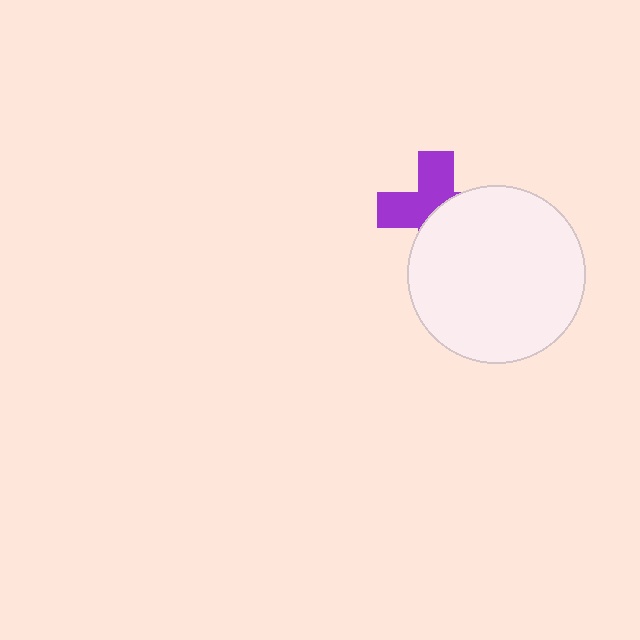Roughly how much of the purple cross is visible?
About half of it is visible (roughly 50%).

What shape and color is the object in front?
The object in front is a white circle.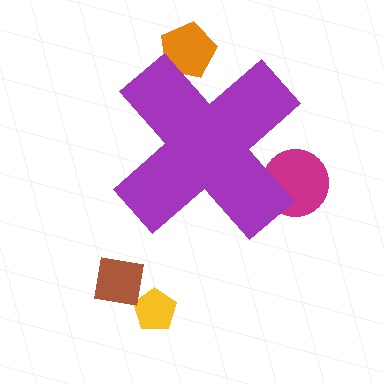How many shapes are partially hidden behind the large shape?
2 shapes are partially hidden.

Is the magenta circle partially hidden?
Yes, the magenta circle is partially hidden behind the purple cross.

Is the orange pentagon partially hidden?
Yes, the orange pentagon is partially hidden behind the purple cross.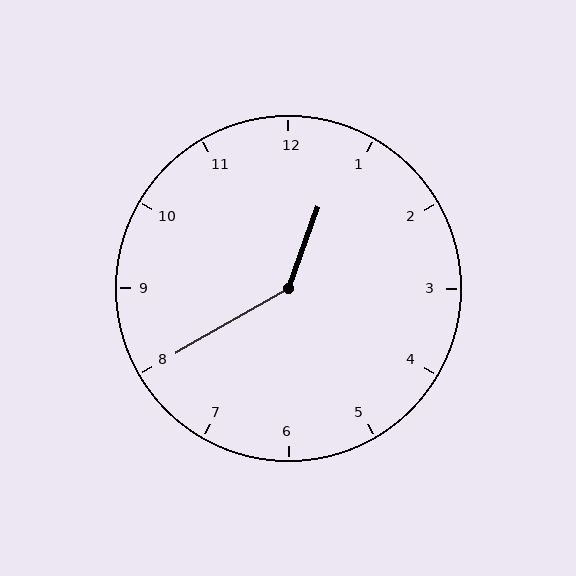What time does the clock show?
12:40.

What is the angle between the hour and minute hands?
Approximately 140 degrees.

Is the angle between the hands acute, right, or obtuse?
It is obtuse.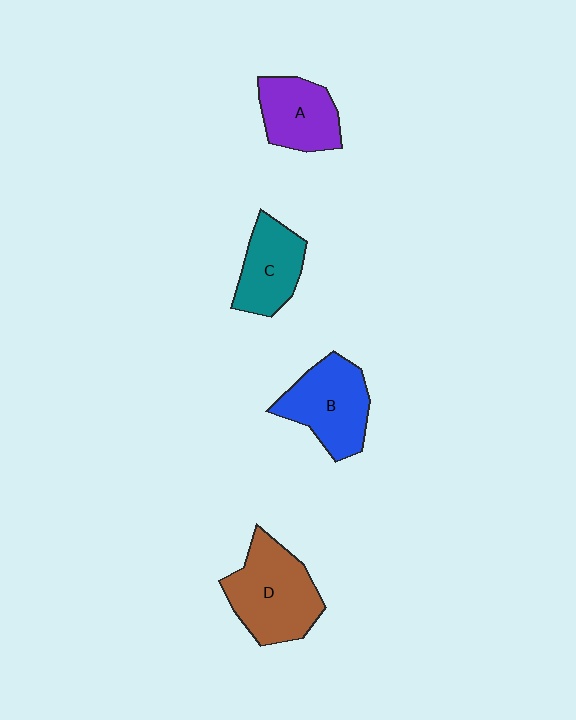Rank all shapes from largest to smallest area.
From largest to smallest: D (brown), B (blue), A (purple), C (teal).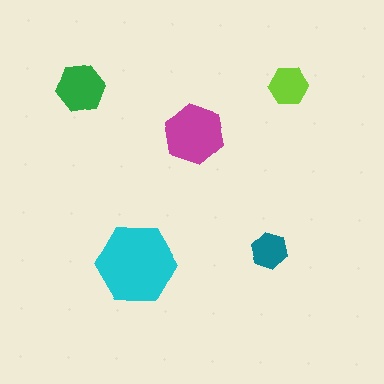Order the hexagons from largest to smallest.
the cyan one, the magenta one, the green one, the lime one, the teal one.